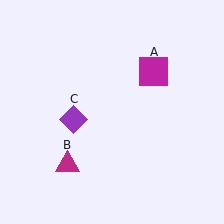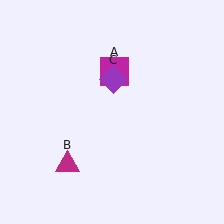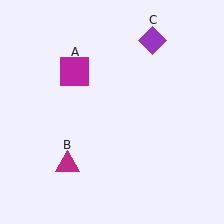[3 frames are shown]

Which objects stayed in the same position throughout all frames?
Magenta triangle (object B) remained stationary.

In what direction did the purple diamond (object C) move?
The purple diamond (object C) moved up and to the right.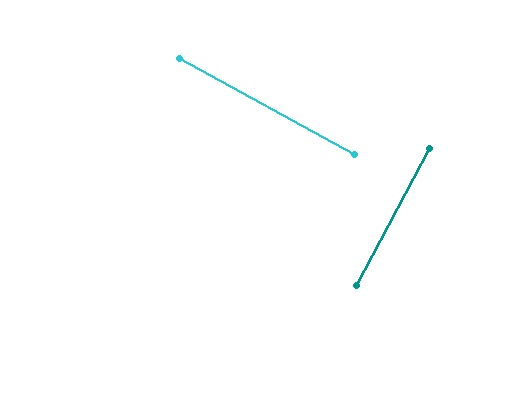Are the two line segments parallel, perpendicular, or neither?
Perpendicular — they meet at approximately 90°.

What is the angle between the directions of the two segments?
Approximately 90 degrees.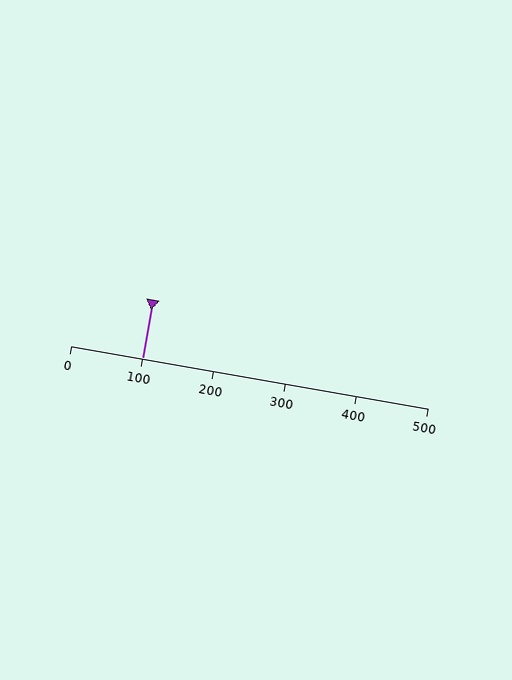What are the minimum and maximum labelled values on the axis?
The axis runs from 0 to 500.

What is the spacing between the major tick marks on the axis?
The major ticks are spaced 100 apart.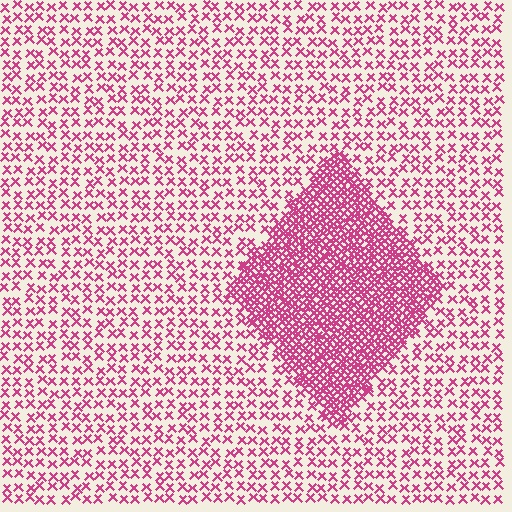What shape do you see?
I see a diamond.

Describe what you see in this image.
The image contains small magenta elements arranged at two different densities. A diamond-shaped region is visible where the elements are more densely packed than the surrounding area.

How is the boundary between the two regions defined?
The boundary is defined by a change in element density (approximately 2.9x ratio). All elements are the same color, size, and shape.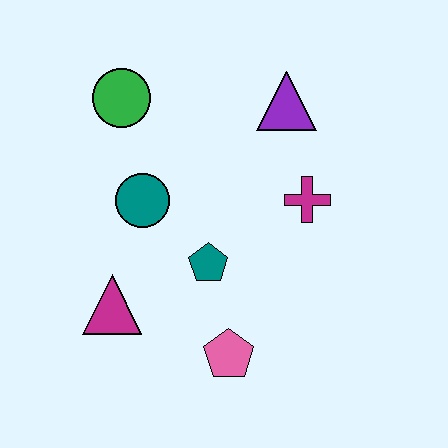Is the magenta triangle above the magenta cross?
No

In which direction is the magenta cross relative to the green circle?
The magenta cross is to the right of the green circle.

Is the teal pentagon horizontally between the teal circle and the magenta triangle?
No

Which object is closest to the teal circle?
The teal pentagon is closest to the teal circle.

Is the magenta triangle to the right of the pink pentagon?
No